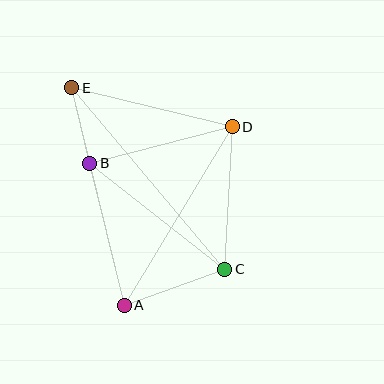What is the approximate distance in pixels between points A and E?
The distance between A and E is approximately 224 pixels.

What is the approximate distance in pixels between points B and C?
The distance between B and C is approximately 172 pixels.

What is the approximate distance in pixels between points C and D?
The distance between C and D is approximately 143 pixels.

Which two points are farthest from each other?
Points C and E are farthest from each other.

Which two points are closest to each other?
Points B and E are closest to each other.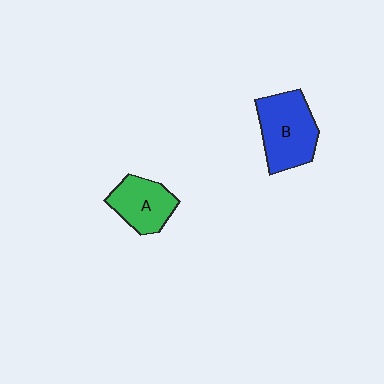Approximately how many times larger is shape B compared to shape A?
Approximately 1.4 times.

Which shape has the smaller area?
Shape A (green).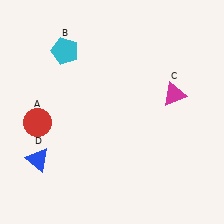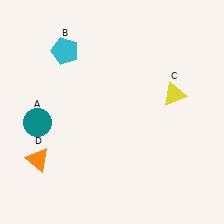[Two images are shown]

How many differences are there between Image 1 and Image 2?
There are 3 differences between the two images.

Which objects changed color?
A changed from red to teal. C changed from magenta to yellow. D changed from blue to orange.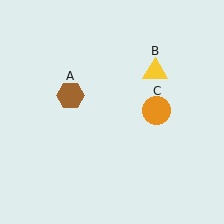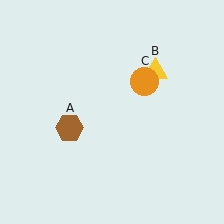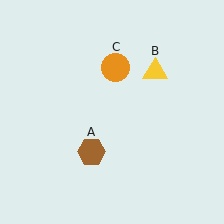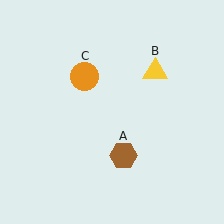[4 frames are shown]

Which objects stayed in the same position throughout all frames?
Yellow triangle (object B) remained stationary.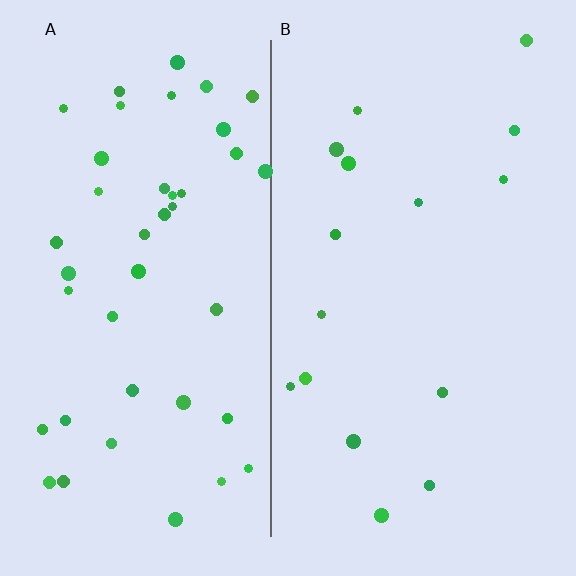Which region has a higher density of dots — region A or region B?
A (the left).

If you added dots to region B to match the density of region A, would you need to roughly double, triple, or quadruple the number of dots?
Approximately triple.